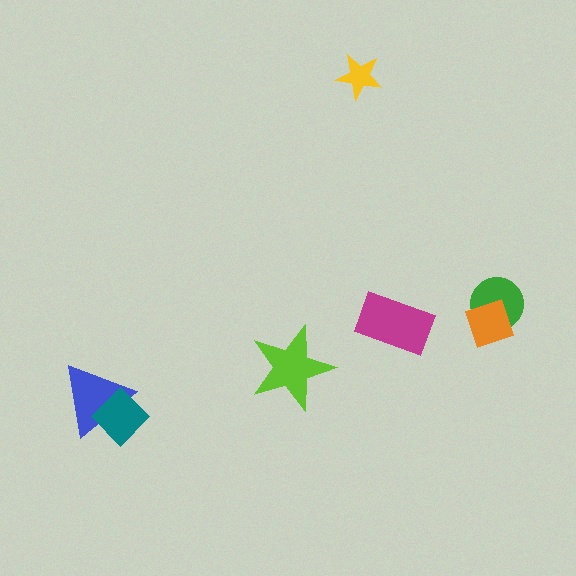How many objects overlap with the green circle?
1 object overlaps with the green circle.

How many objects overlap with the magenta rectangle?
0 objects overlap with the magenta rectangle.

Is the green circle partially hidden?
Yes, it is partially covered by another shape.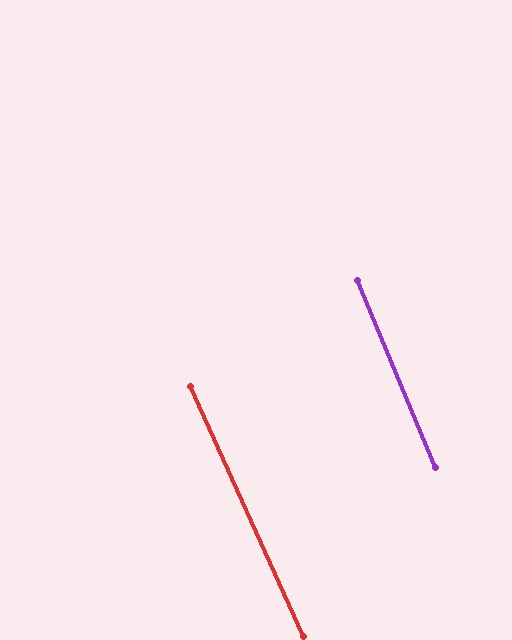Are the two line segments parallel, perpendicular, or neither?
Parallel — their directions differ by only 1.8°.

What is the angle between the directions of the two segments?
Approximately 2 degrees.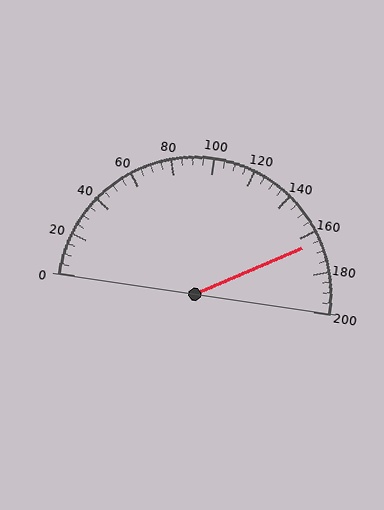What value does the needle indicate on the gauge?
The needle indicates approximately 165.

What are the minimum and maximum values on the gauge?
The gauge ranges from 0 to 200.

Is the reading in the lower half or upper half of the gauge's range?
The reading is in the upper half of the range (0 to 200).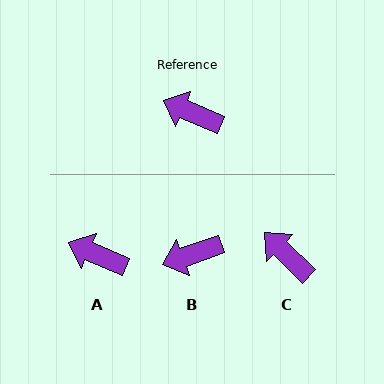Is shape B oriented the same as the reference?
No, it is off by about 43 degrees.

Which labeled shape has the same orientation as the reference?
A.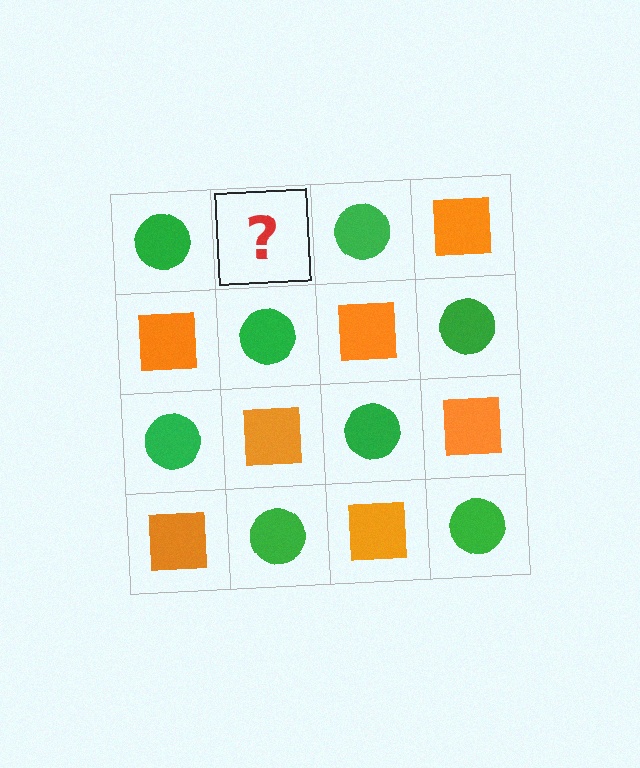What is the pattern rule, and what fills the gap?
The rule is that it alternates green circle and orange square in a checkerboard pattern. The gap should be filled with an orange square.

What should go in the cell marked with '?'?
The missing cell should contain an orange square.